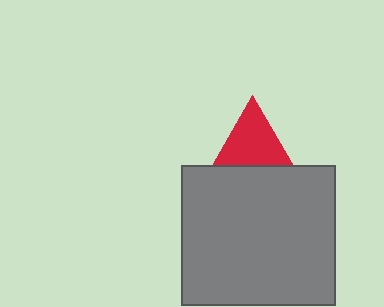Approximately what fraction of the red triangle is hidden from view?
Roughly 42% of the red triangle is hidden behind the gray rectangle.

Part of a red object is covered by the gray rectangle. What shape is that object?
It is a triangle.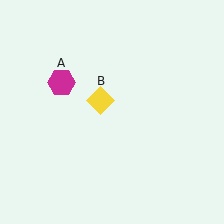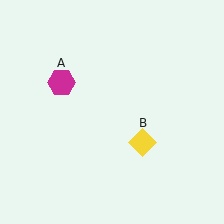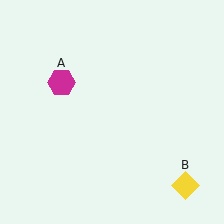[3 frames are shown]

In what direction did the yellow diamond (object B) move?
The yellow diamond (object B) moved down and to the right.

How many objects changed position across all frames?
1 object changed position: yellow diamond (object B).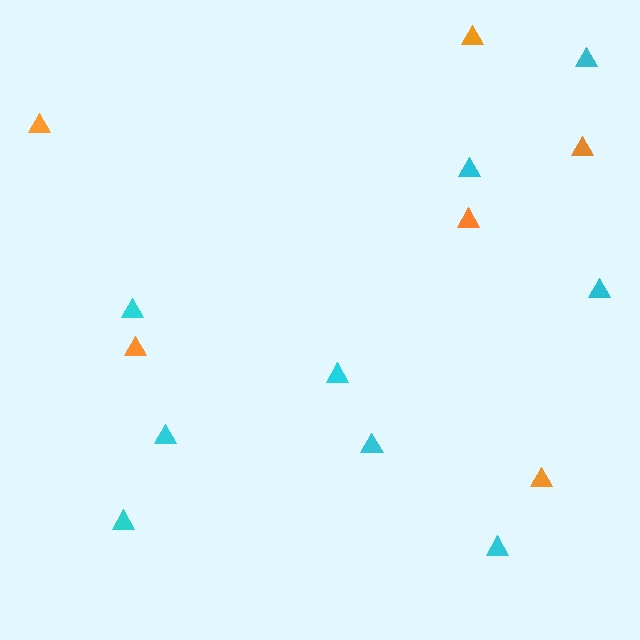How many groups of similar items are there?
There are 2 groups: one group of cyan triangles (9) and one group of orange triangles (6).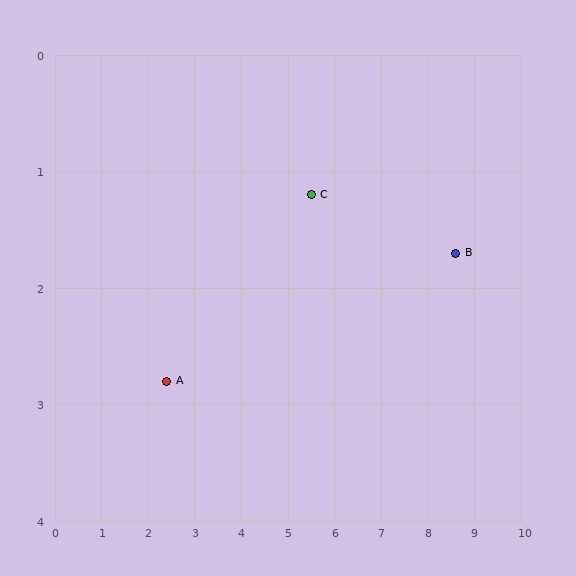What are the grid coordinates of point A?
Point A is at approximately (2.4, 2.8).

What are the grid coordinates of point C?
Point C is at approximately (5.5, 1.2).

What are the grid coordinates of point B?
Point B is at approximately (8.6, 1.7).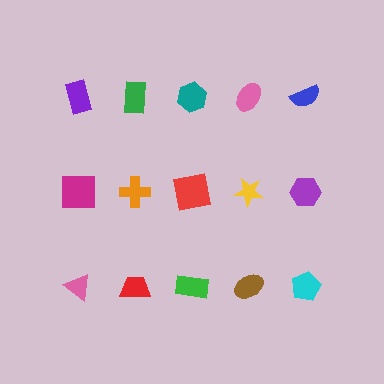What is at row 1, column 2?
A green rectangle.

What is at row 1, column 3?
A teal hexagon.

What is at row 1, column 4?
A pink ellipse.